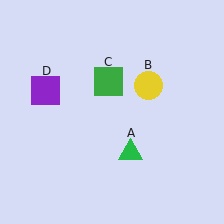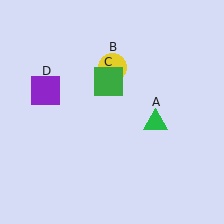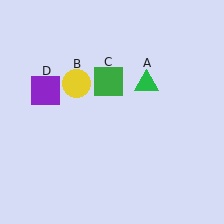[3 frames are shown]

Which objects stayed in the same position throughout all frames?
Green square (object C) and purple square (object D) remained stationary.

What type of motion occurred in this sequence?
The green triangle (object A), yellow circle (object B) rotated counterclockwise around the center of the scene.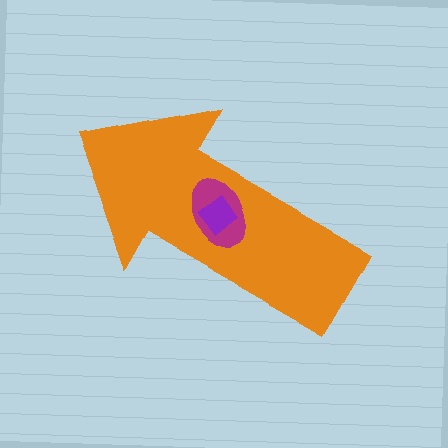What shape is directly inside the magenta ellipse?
The purple diamond.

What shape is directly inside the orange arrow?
The magenta ellipse.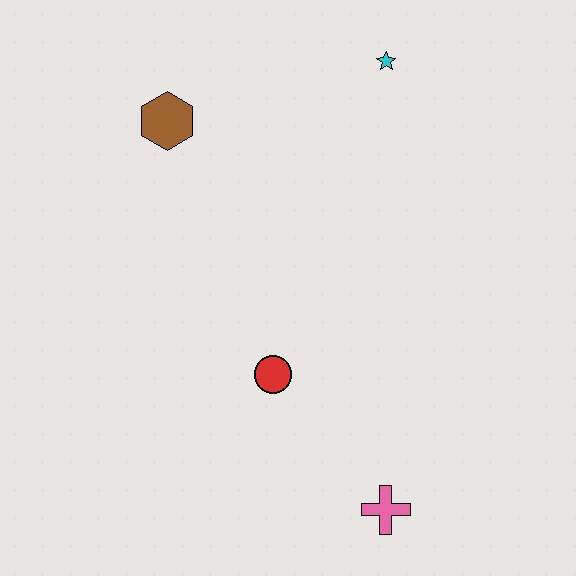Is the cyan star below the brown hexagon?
No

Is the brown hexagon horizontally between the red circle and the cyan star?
No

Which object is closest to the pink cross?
The red circle is closest to the pink cross.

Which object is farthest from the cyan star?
The pink cross is farthest from the cyan star.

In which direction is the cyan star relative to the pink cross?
The cyan star is above the pink cross.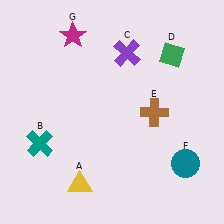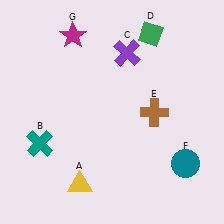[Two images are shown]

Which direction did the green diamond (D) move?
The green diamond (D) moved left.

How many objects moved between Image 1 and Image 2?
1 object moved between the two images.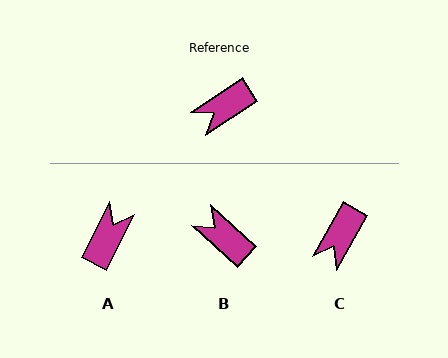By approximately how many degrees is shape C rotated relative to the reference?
Approximately 27 degrees counter-clockwise.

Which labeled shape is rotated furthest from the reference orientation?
A, about 150 degrees away.